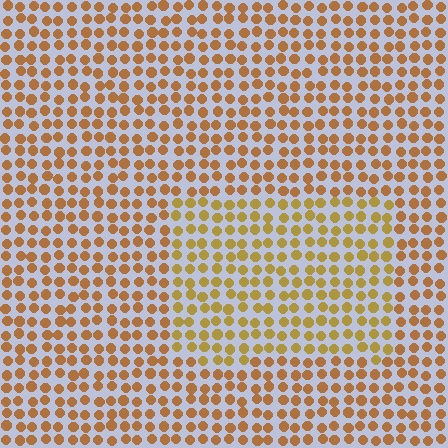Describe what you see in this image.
The image is filled with small brown elements in a uniform arrangement. A rectangle-shaped region is visible where the elements are tinted to a slightly different hue, forming a subtle color boundary.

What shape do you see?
I see a rectangle.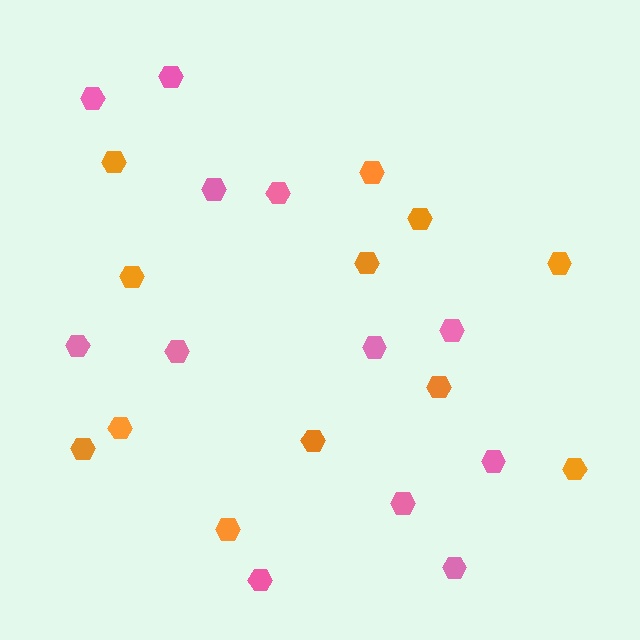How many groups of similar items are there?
There are 2 groups: one group of pink hexagons (12) and one group of orange hexagons (12).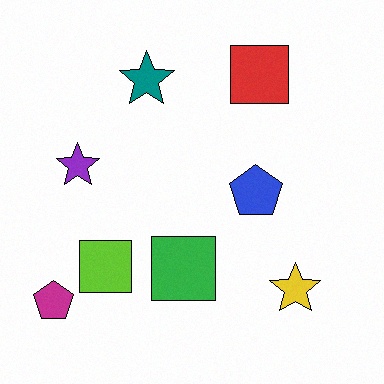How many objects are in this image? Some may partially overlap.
There are 8 objects.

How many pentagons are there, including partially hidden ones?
There are 2 pentagons.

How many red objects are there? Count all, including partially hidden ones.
There is 1 red object.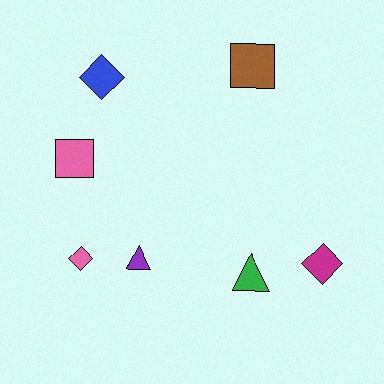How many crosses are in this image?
There are no crosses.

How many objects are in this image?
There are 7 objects.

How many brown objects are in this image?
There is 1 brown object.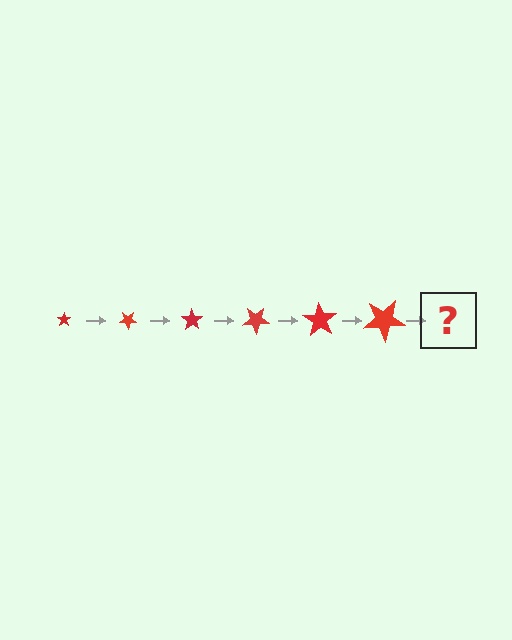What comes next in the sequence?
The next element should be a star, larger than the previous one and rotated 210 degrees from the start.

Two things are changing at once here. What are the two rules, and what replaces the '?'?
The two rules are that the star grows larger each step and it rotates 35 degrees each step. The '?' should be a star, larger than the previous one and rotated 210 degrees from the start.